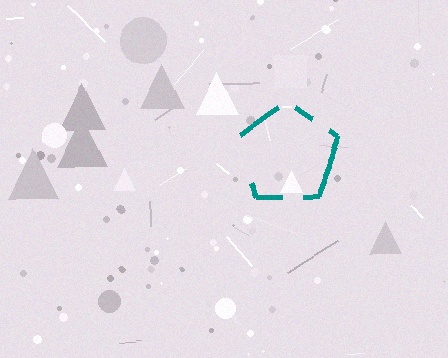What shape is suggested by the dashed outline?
The dashed outline suggests a pentagon.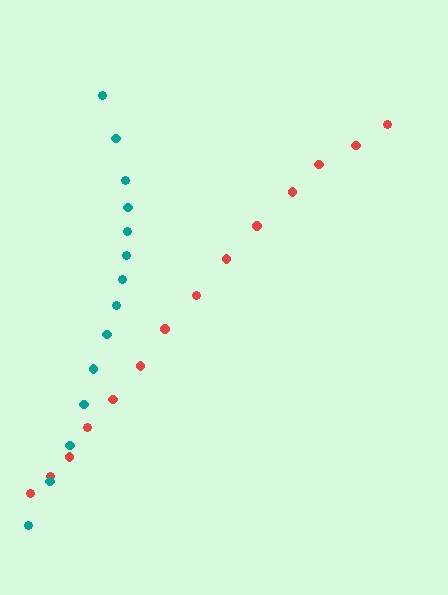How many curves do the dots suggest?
There are 2 distinct paths.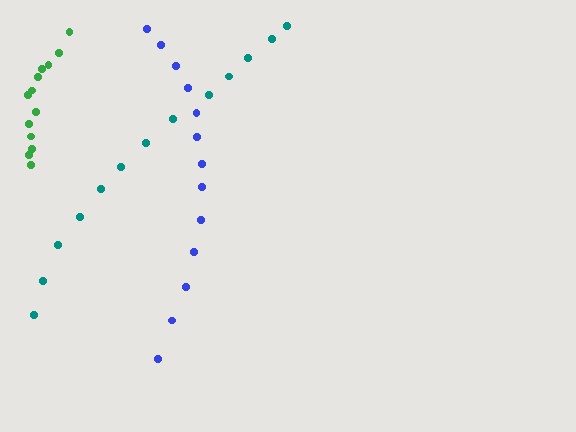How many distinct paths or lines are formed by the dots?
There are 3 distinct paths.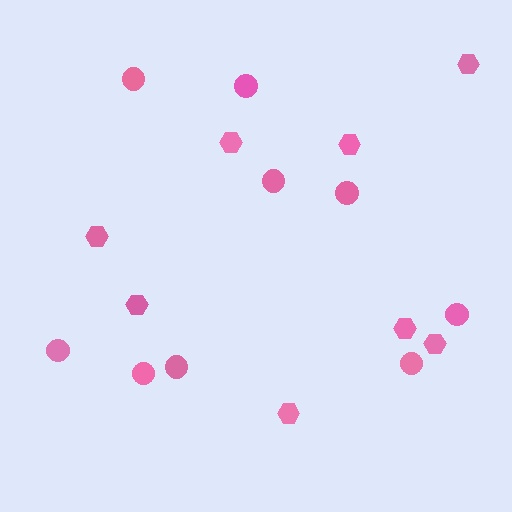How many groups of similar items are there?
There are 2 groups: one group of circles (9) and one group of hexagons (8).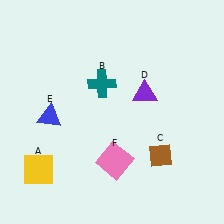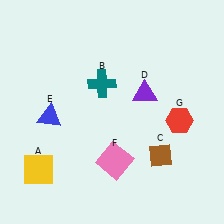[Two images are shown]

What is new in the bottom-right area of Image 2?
A red hexagon (G) was added in the bottom-right area of Image 2.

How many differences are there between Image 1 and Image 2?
There is 1 difference between the two images.